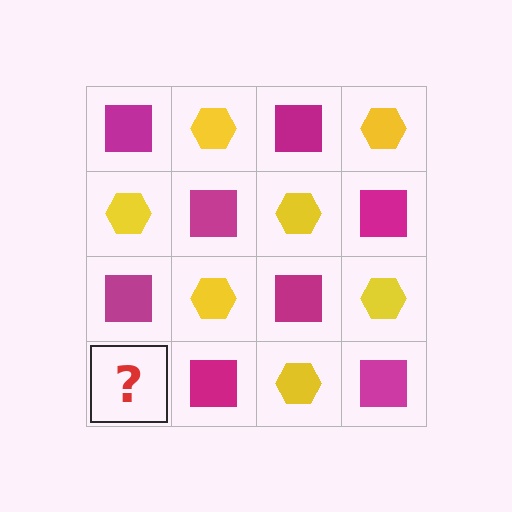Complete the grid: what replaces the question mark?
The question mark should be replaced with a yellow hexagon.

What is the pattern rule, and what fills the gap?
The rule is that it alternates magenta square and yellow hexagon in a checkerboard pattern. The gap should be filled with a yellow hexagon.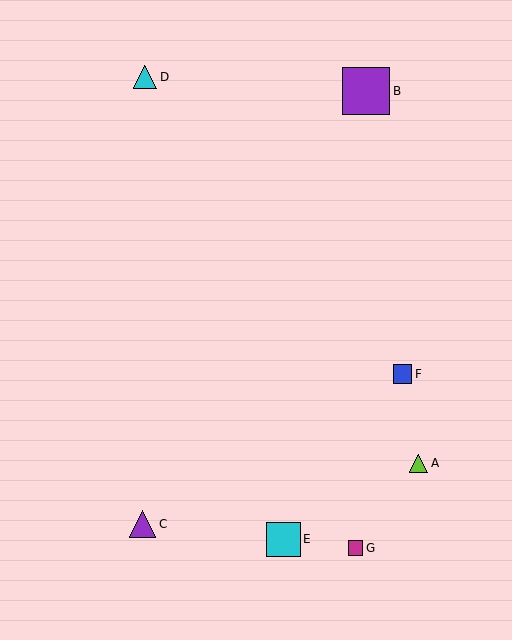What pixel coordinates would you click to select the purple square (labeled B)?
Click at (366, 91) to select the purple square B.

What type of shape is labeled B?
Shape B is a purple square.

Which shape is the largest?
The purple square (labeled B) is the largest.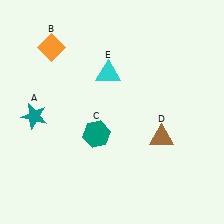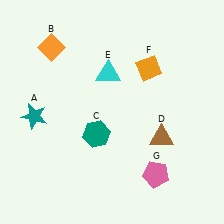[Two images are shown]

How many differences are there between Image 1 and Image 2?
There are 2 differences between the two images.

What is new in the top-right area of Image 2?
An orange diamond (F) was added in the top-right area of Image 2.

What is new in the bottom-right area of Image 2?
A pink pentagon (G) was added in the bottom-right area of Image 2.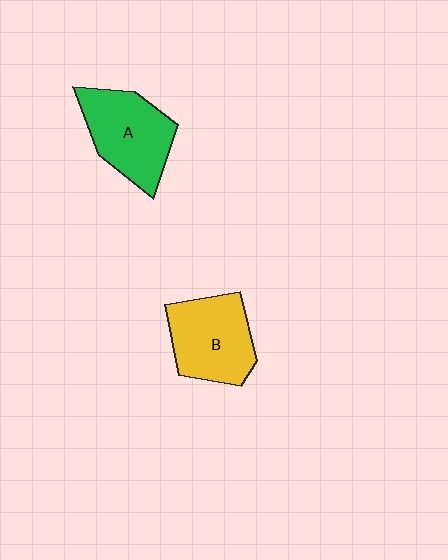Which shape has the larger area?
Shape A (green).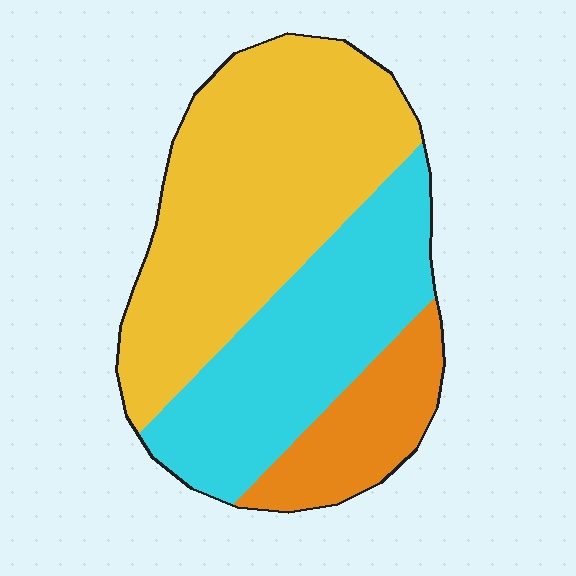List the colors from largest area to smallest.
From largest to smallest: yellow, cyan, orange.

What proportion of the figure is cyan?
Cyan takes up about one third (1/3) of the figure.